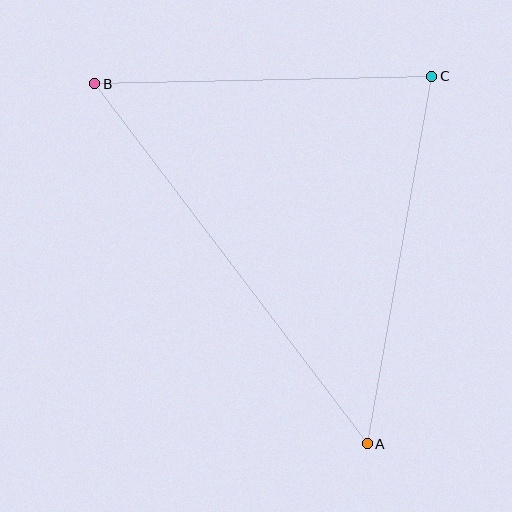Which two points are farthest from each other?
Points A and B are farthest from each other.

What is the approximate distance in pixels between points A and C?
The distance between A and C is approximately 373 pixels.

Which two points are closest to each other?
Points B and C are closest to each other.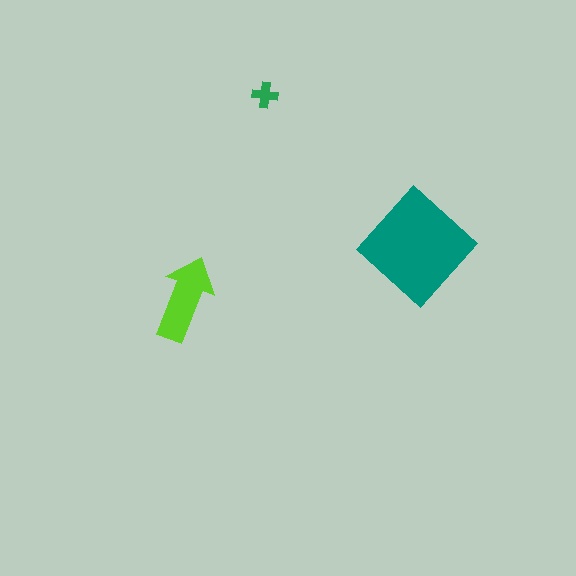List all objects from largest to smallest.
The teal diamond, the lime arrow, the green cross.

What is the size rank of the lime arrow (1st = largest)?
2nd.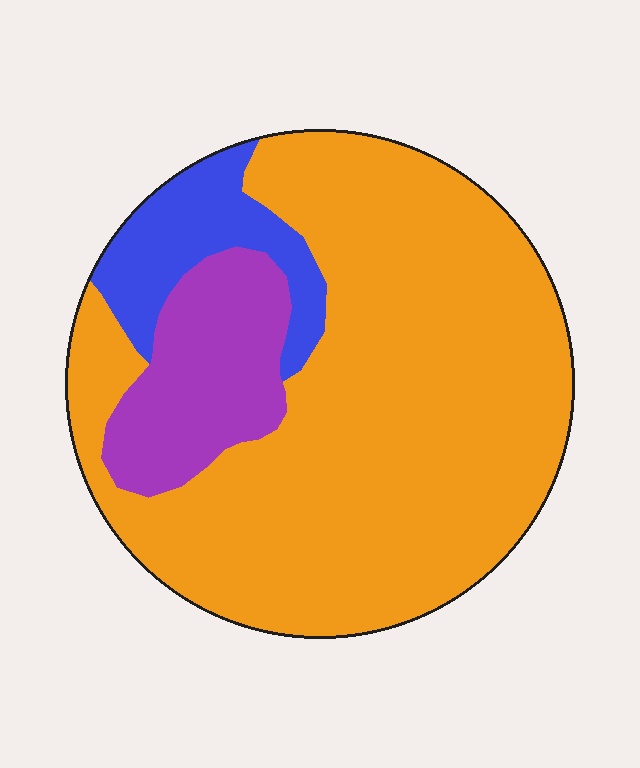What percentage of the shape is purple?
Purple takes up about one sixth (1/6) of the shape.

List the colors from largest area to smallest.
From largest to smallest: orange, purple, blue.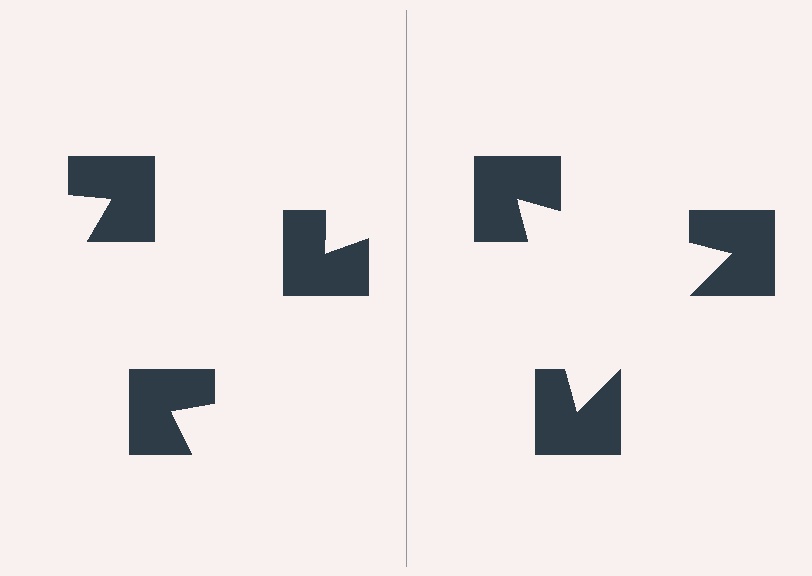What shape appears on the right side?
An illusory triangle.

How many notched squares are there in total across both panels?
6 — 3 on each side.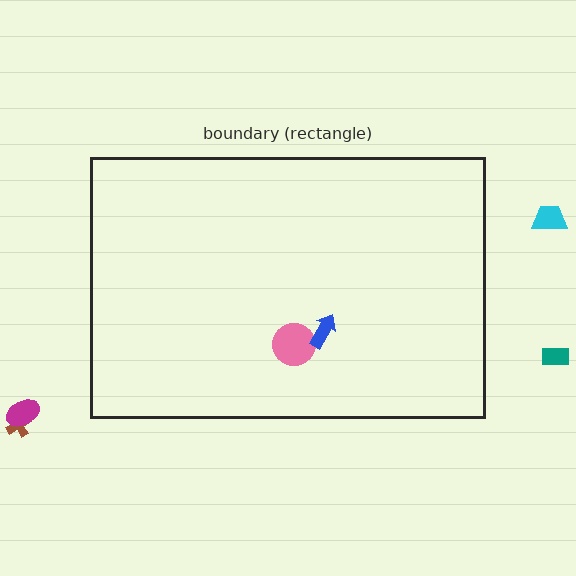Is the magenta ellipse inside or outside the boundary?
Outside.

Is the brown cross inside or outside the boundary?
Outside.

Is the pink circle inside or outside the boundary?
Inside.